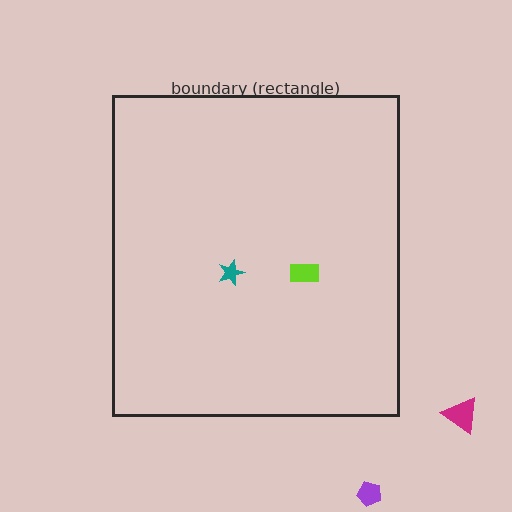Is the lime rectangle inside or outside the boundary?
Inside.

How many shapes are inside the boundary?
2 inside, 2 outside.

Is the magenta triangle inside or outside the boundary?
Outside.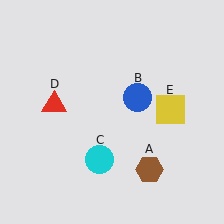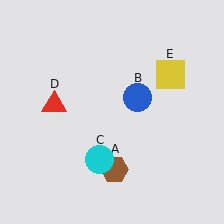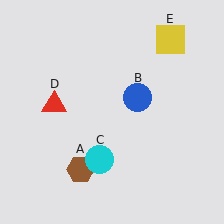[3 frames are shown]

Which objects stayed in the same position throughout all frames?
Blue circle (object B) and cyan circle (object C) and red triangle (object D) remained stationary.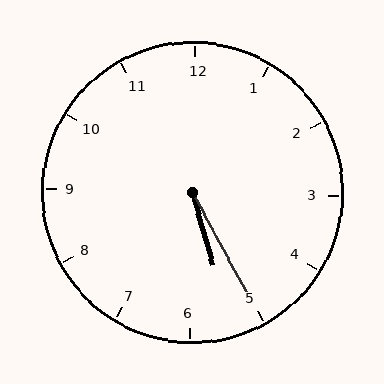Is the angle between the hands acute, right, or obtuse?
It is acute.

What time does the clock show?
5:25.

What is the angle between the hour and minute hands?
Approximately 12 degrees.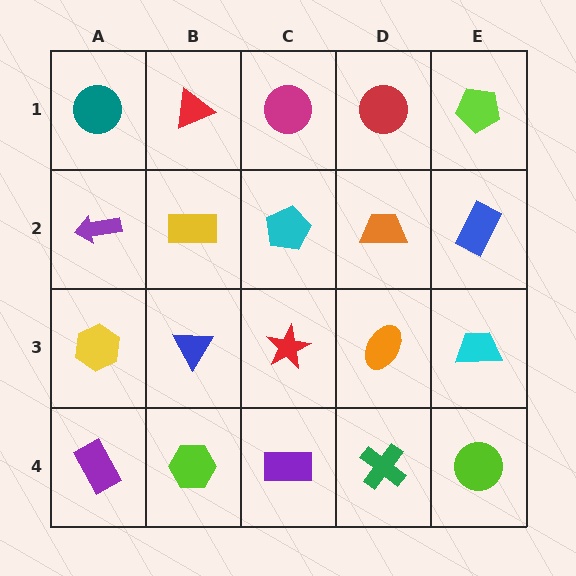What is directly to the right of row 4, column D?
A lime circle.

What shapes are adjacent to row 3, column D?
An orange trapezoid (row 2, column D), a green cross (row 4, column D), a red star (row 3, column C), a cyan trapezoid (row 3, column E).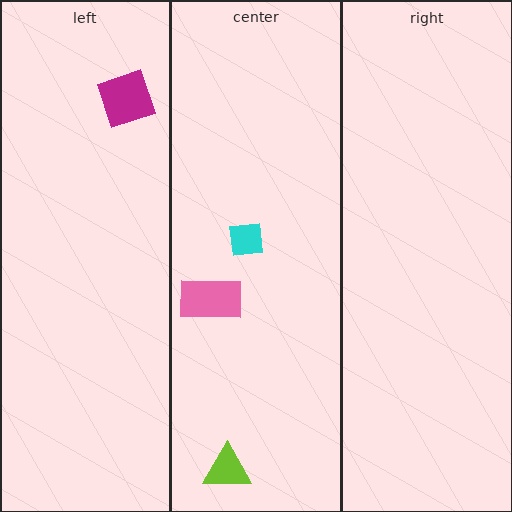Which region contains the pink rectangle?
The center region.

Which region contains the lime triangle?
The center region.